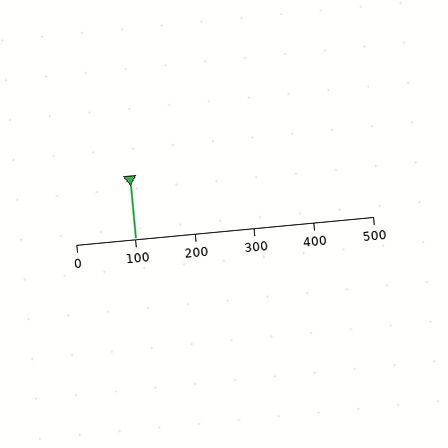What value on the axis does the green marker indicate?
The marker indicates approximately 100.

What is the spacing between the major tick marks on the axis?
The major ticks are spaced 100 apart.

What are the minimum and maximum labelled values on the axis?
The axis runs from 0 to 500.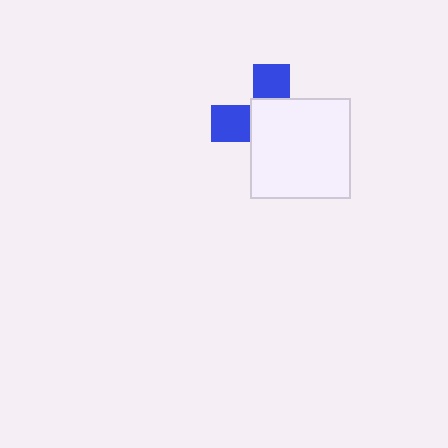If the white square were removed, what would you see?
You would see the complete blue cross.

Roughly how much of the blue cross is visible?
A small part of it is visible (roughly 35%).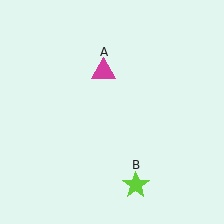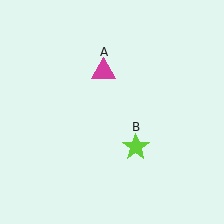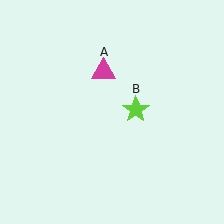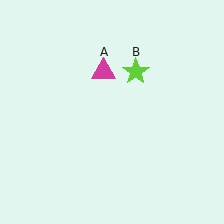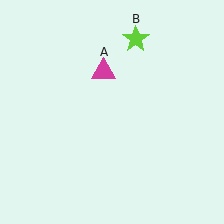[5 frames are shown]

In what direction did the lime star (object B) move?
The lime star (object B) moved up.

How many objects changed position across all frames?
1 object changed position: lime star (object B).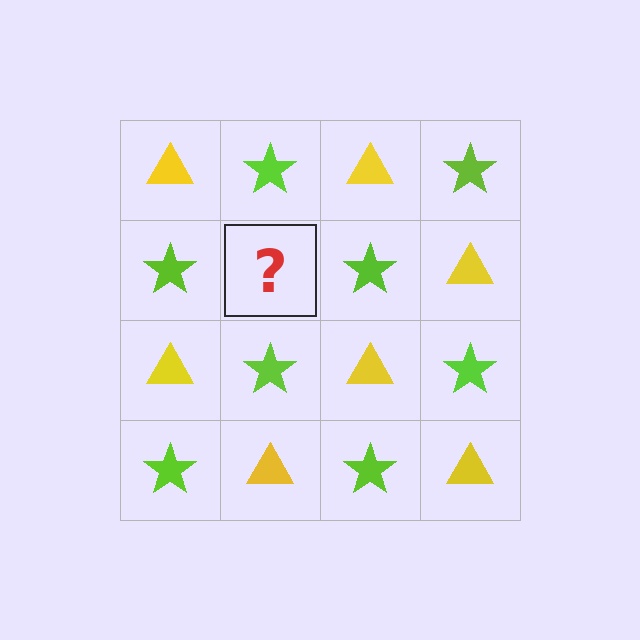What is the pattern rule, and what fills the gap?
The rule is that it alternates yellow triangle and lime star in a checkerboard pattern. The gap should be filled with a yellow triangle.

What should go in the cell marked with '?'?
The missing cell should contain a yellow triangle.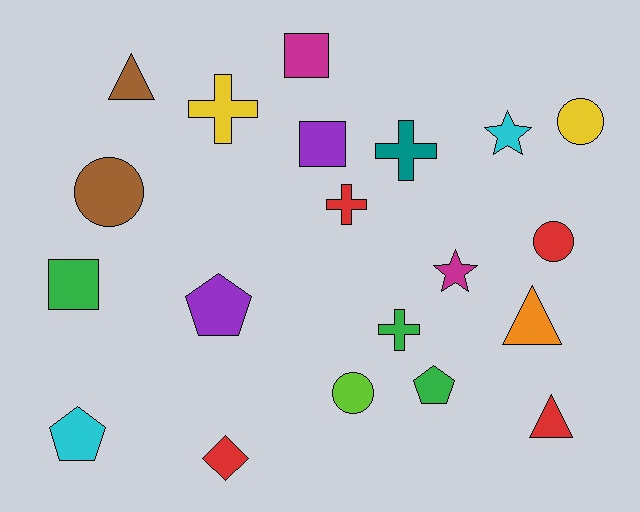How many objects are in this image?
There are 20 objects.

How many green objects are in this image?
There are 3 green objects.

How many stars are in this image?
There are 2 stars.